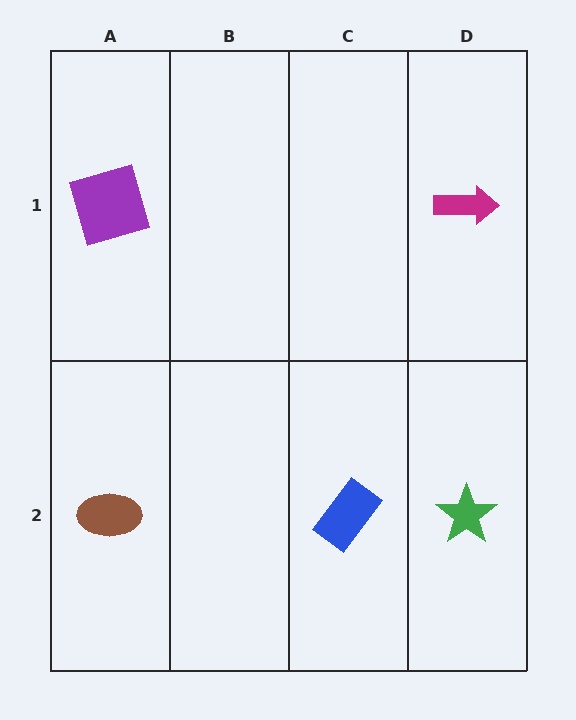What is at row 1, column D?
A magenta arrow.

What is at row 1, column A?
A purple square.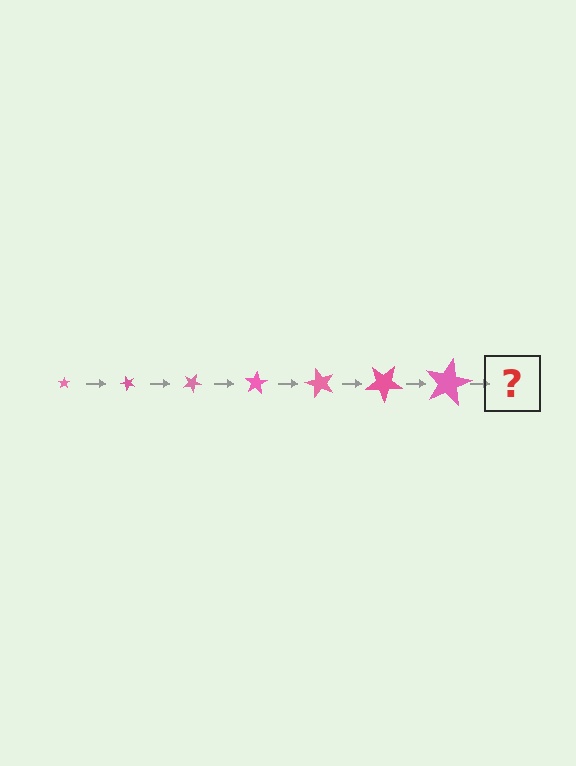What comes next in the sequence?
The next element should be a star, larger than the previous one and rotated 350 degrees from the start.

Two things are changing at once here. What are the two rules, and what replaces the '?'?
The two rules are that the star grows larger each step and it rotates 50 degrees each step. The '?' should be a star, larger than the previous one and rotated 350 degrees from the start.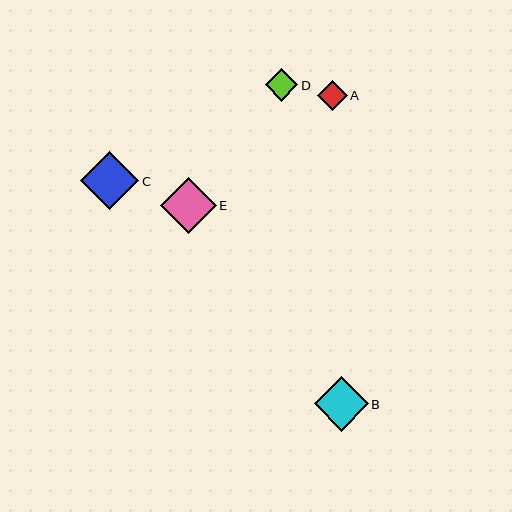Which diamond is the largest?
Diamond C is the largest with a size of approximately 58 pixels.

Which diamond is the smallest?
Diamond A is the smallest with a size of approximately 30 pixels.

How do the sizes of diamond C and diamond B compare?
Diamond C and diamond B are approximately the same size.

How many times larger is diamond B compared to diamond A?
Diamond B is approximately 1.8 times the size of diamond A.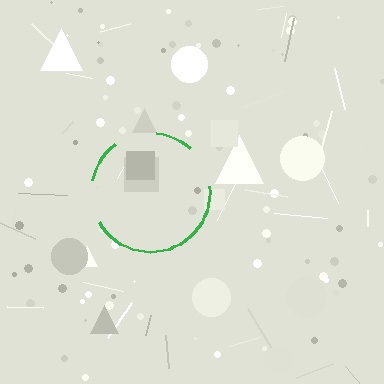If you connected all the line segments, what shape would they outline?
They would outline a circle.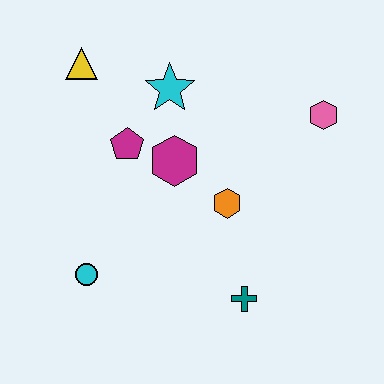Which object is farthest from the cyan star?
The teal cross is farthest from the cyan star.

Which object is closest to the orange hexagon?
The magenta hexagon is closest to the orange hexagon.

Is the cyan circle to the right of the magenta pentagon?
No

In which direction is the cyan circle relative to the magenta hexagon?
The cyan circle is below the magenta hexagon.